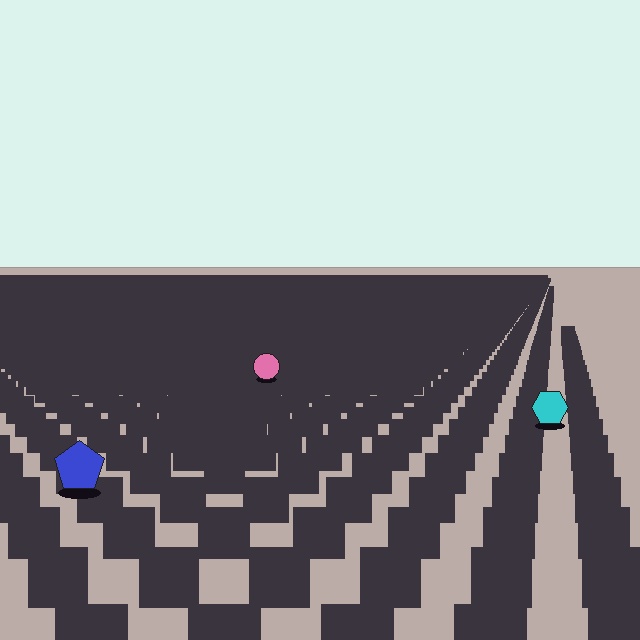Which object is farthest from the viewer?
The pink circle is farthest from the viewer. It appears smaller and the ground texture around it is denser.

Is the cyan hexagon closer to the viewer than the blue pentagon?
No. The blue pentagon is closer — you can tell from the texture gradient: the ground texture is coarser near it.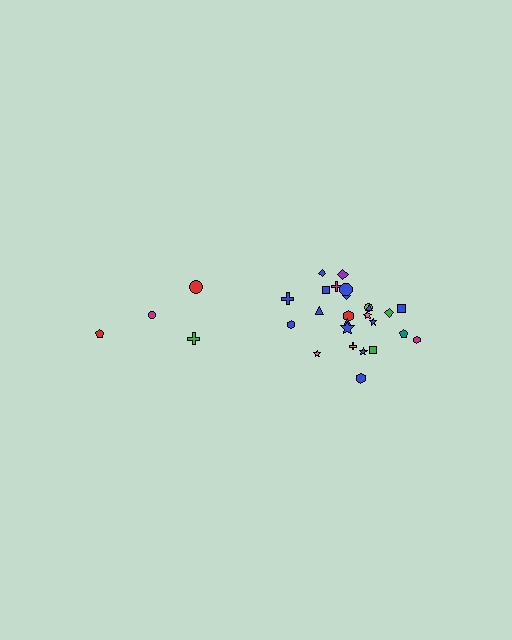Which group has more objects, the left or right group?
The right group.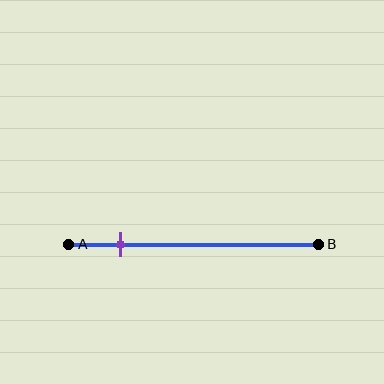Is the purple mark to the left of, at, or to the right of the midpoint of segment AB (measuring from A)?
The purple mark is to the left of the midpoint of segment AB.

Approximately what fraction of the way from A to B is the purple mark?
The purple mark is approximately 20% of the way from A to B.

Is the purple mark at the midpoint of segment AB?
No, the mark is at about 20% from A, not at the 50% midpoint.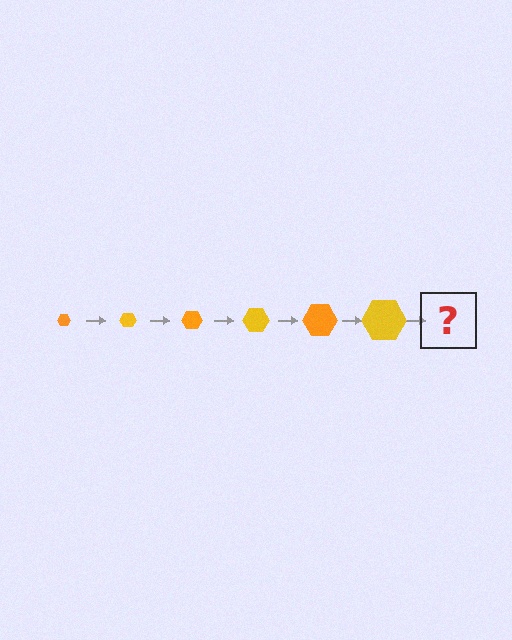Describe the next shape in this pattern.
It should be an orange hexagon, larger than the previous one.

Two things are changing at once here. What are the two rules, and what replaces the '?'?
The two rules are that the hexagon grows larger each step and the color cycles through orange and yellow. The '?' should be an orange hexagon, larger than the previous one.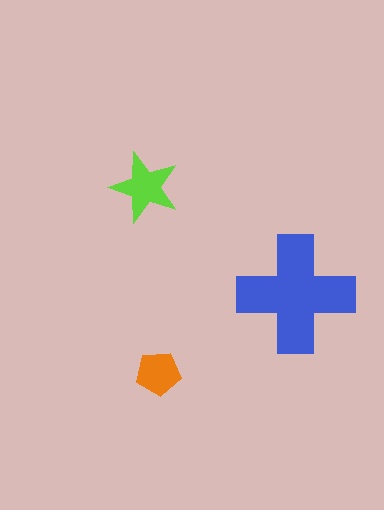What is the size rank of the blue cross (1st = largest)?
1st.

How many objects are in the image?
There are 3 objects in the image.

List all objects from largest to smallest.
The blue cross, the lime star, the orange pentagon.